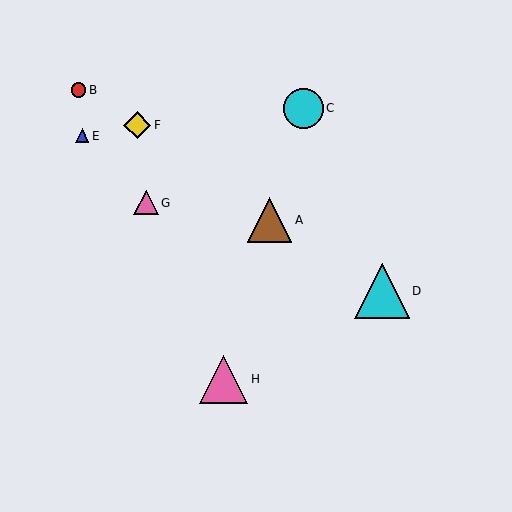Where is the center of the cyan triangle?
The center of the cyan triangle is at (382, 291).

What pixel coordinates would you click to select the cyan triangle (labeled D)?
Click at (382, 291) to select the cyan triangle D.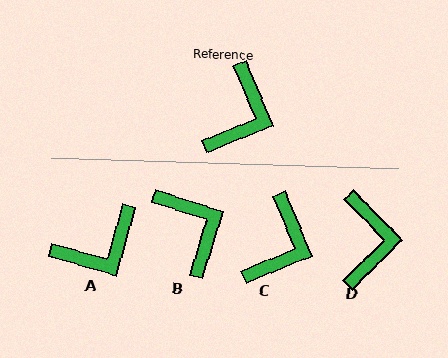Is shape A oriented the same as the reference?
No, it is off by about 39 degrees.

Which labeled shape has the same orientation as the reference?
C.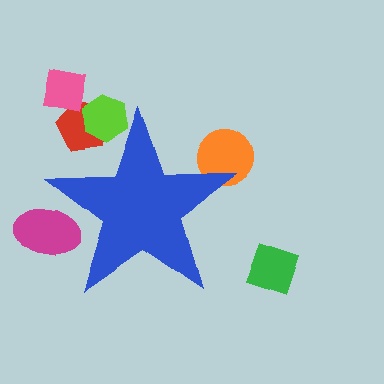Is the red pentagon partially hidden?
Yes, the red pentagon is partially hidden behind the blue star.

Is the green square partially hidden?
No, the green square is fully visible.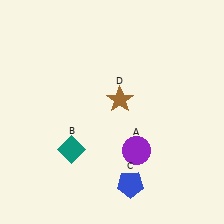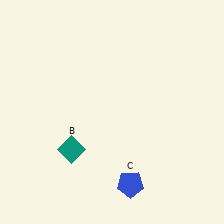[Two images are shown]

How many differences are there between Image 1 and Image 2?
There are 2 differences between the two images.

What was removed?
The brown star (D), the purple circle (A) were removed in Image 2.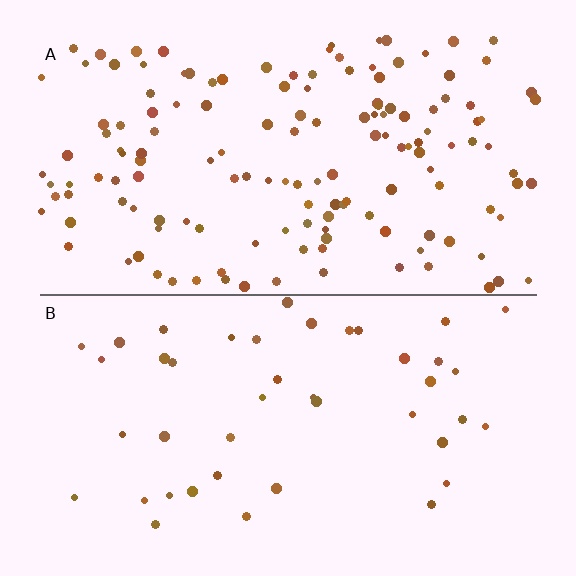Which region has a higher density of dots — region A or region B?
A (the top).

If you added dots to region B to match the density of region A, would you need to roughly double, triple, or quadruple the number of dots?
Approximately triple.